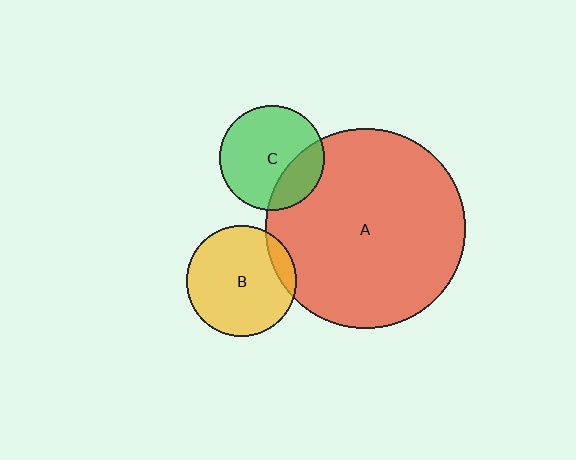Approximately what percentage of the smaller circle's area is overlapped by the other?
Approximately 25%.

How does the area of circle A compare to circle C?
Approximately 3.7 times.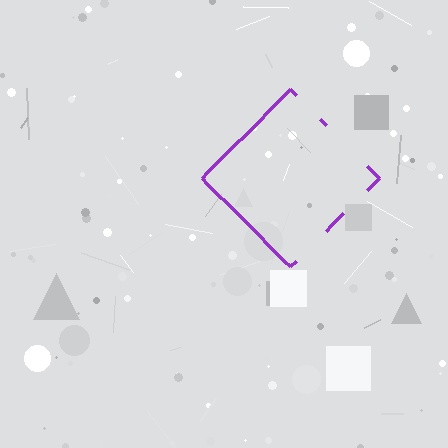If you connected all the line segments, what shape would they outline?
They would outline a diamond.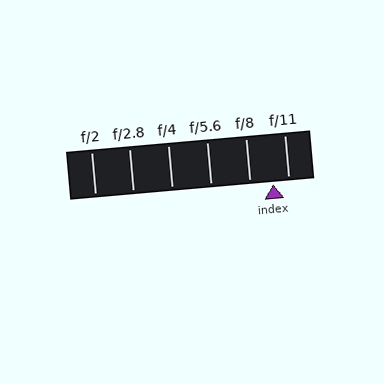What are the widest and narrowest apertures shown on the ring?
The widest aperture shown is f/2 and the narrowest is f/11.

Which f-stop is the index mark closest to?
The index mark is closest to f/11.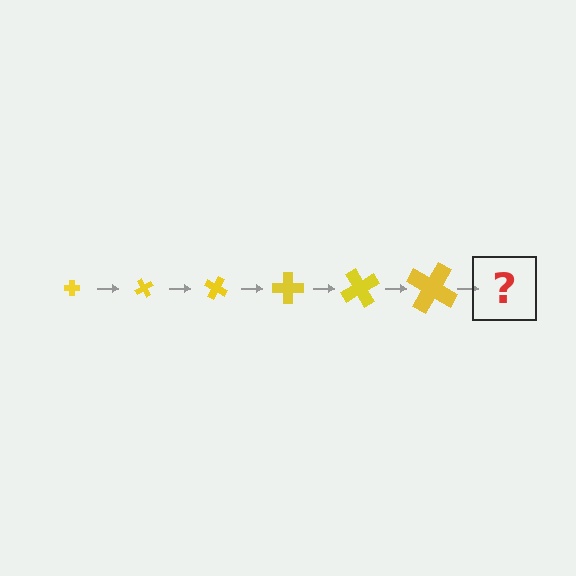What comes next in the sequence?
The next element should be a cross, larger than the previous one and rotated 360 degrees from the start.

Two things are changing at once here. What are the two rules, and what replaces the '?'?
The two rules are that the cross grows larger each step and it rotates 60 degrees each step. The '?' should be a cross, larger than the previous one and rotated 360 degrees from the start.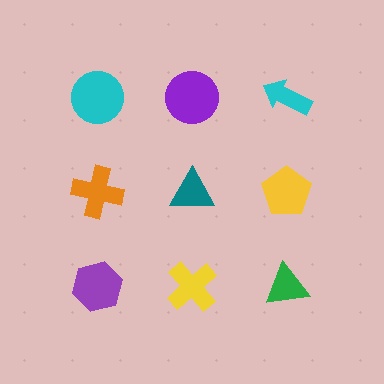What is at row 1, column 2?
A purple circle.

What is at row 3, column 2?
A yellow cross.